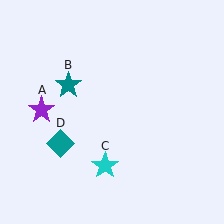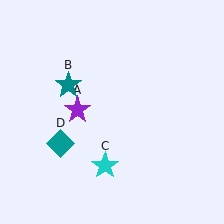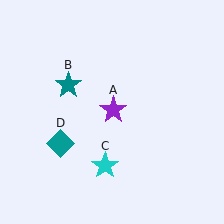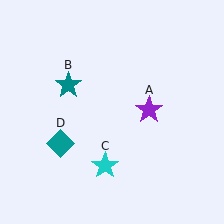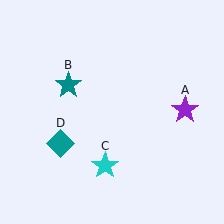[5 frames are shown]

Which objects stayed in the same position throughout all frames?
Teal star (object B) and cyan star (object C) and teal diamond (object D) remained stationary.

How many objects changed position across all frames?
1 object changed position: purple star (object A).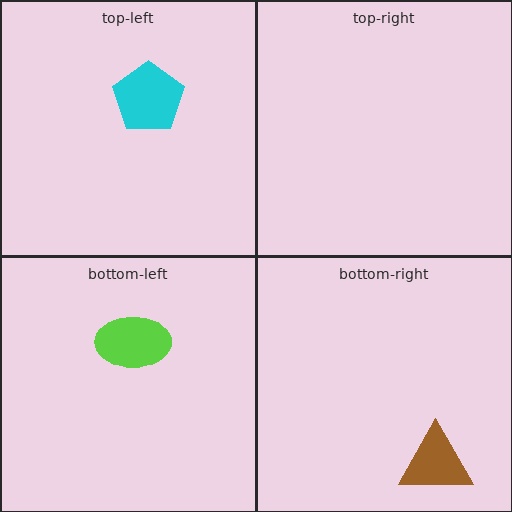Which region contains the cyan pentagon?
The top-left region.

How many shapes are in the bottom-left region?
1.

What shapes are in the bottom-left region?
The lime ellipse.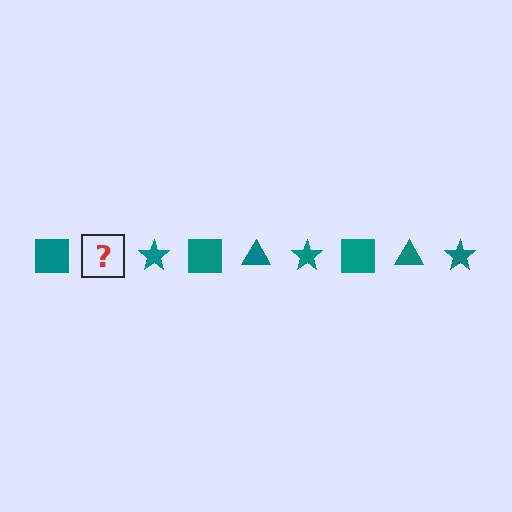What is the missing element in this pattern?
The missing element is a teal triangle.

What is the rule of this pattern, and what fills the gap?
The rule is that the pattern cycles through square, triangle, star shapes in teal. The gap should be filled with a teal triangle.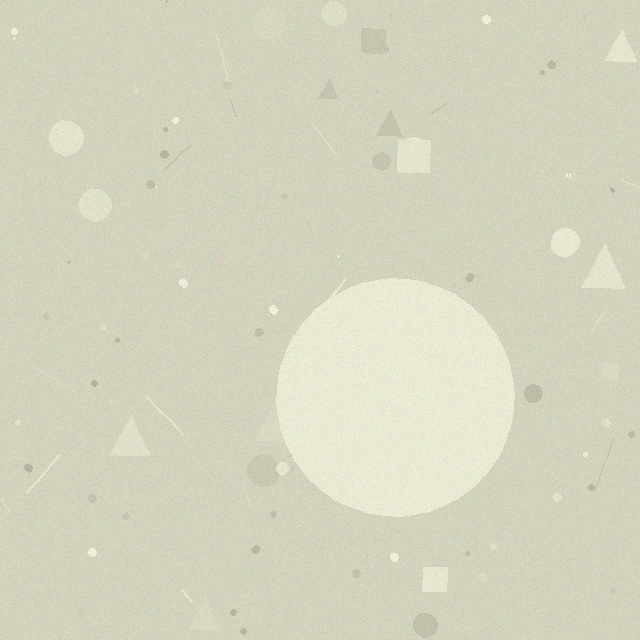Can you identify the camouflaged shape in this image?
The camouflaged shape is a circle.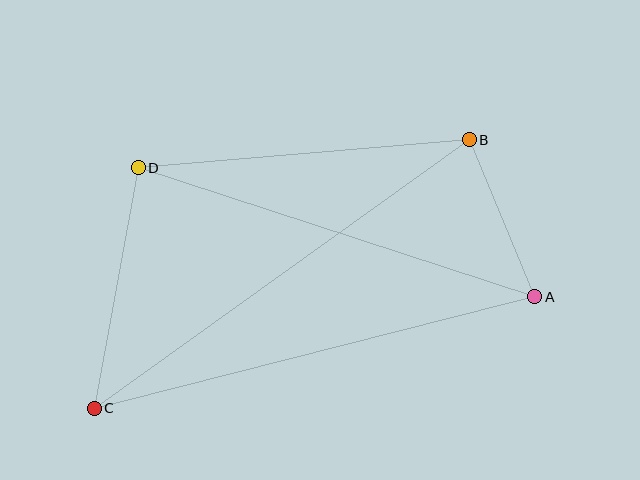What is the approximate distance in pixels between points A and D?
The distance between A and D is approximately 417 pixels.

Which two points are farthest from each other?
Points B and C are farthest from each other.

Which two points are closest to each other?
Points A and B are closest to each other.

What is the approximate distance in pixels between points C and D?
The distance between C and D is approximately 244 pixels.